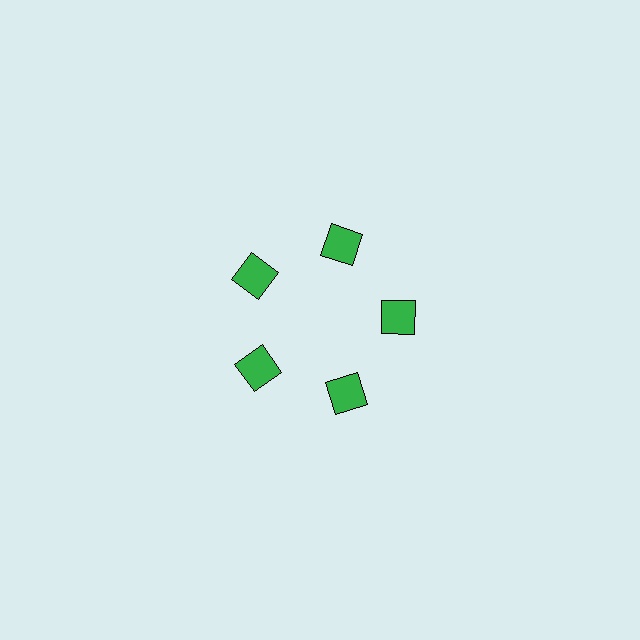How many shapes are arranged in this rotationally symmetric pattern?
There are 5 shapes, arranged in 5 groups of 1.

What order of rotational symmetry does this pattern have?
This pattern has 5-fold rotational symmetry.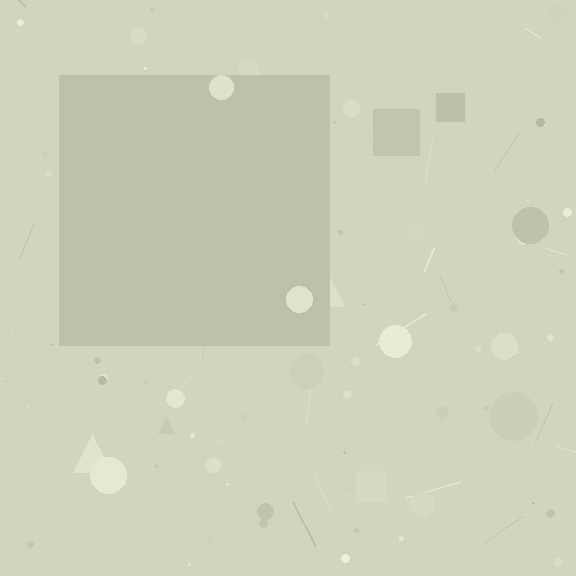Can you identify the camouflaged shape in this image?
The camouflaged shape is a square.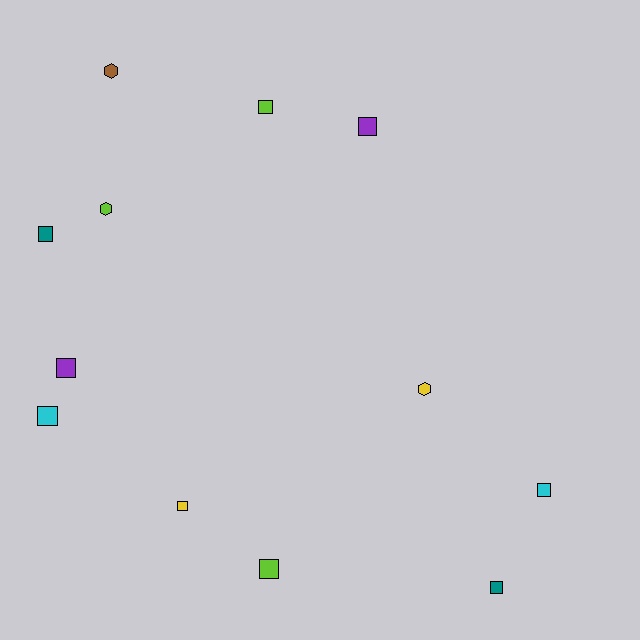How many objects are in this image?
There are 12 objects.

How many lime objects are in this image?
There are 3 lime objects.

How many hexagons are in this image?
There are 3 hexagons.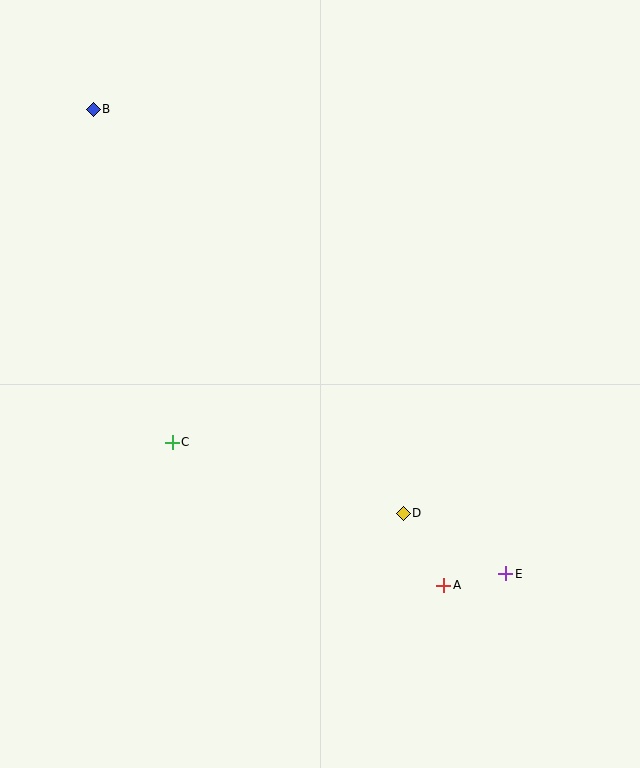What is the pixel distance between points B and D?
The distance between B and D is 509 pixels.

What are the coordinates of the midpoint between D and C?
The midpoint between D and C is at (288, 478).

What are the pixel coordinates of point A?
Point A is at (444, 585).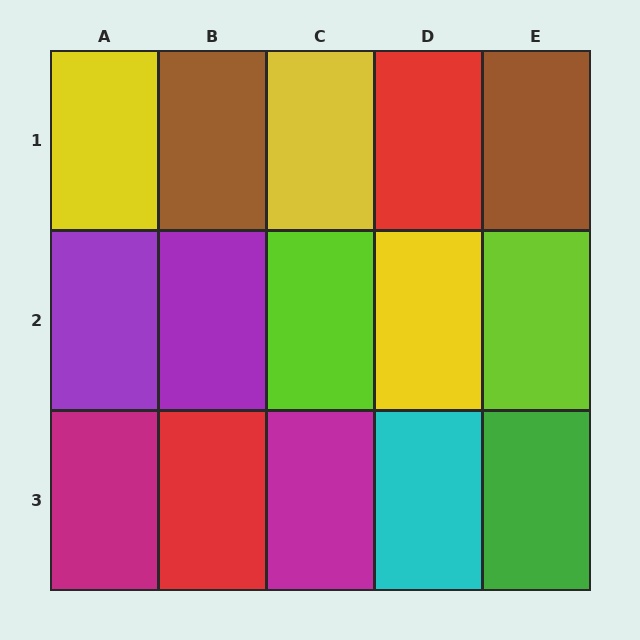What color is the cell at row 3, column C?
Magenta.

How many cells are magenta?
2 cells are magenta.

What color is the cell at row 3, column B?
Red.